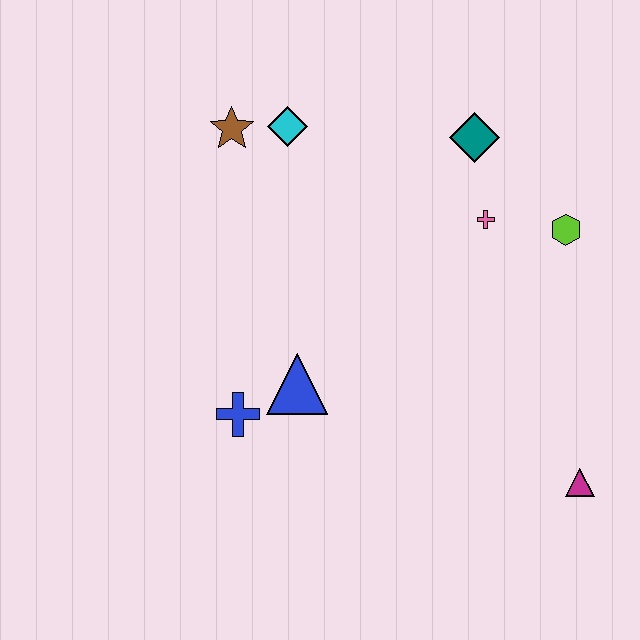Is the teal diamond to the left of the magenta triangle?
Yes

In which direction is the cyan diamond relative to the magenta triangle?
The cyan diamond is above the magenta triangle.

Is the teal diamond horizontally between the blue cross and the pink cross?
Yes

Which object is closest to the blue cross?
The blue triangle is closest to the blue cross.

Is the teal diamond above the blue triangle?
Yes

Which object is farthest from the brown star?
The magenta triangle is farthest from the brown star.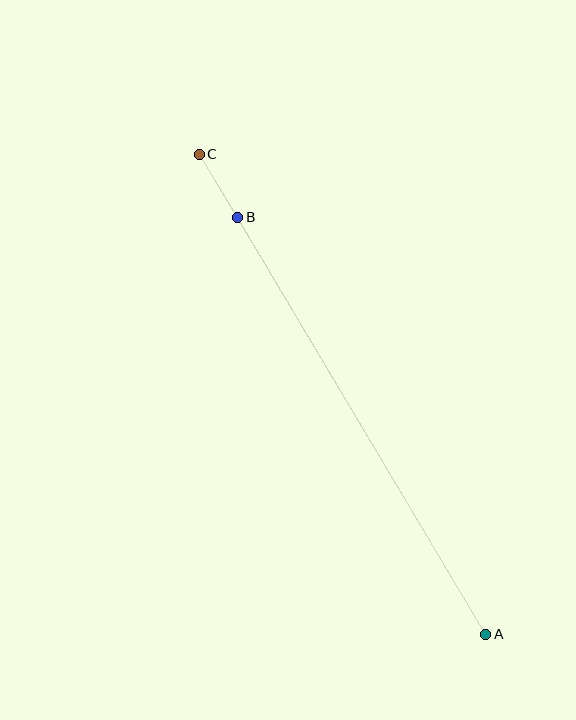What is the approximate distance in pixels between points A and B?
The distance between A and B is approximately 486 pixels.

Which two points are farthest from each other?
Points A and C are farthest from each other.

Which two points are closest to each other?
Points B and C are closest to each other.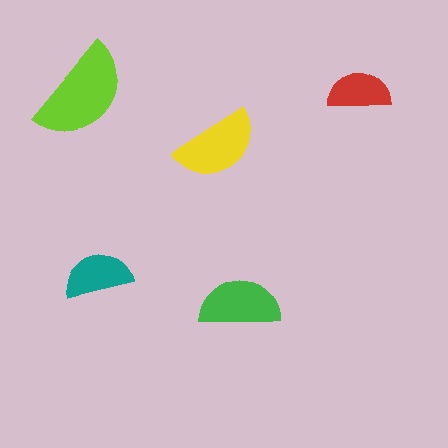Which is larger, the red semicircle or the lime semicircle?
The lime one.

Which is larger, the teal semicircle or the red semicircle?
The teal one.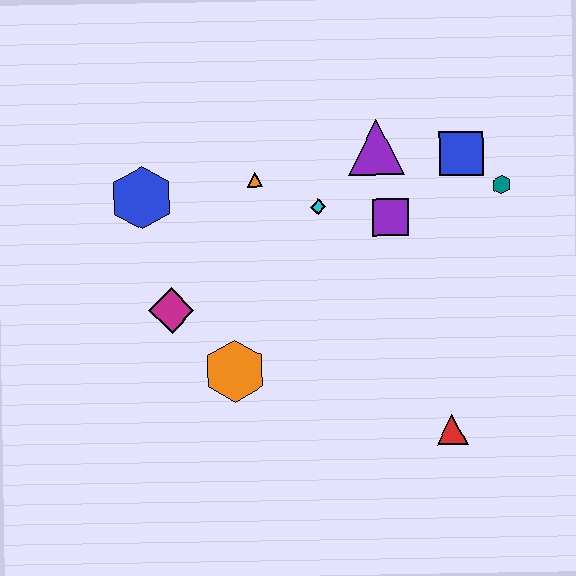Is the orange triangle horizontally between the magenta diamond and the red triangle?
Yes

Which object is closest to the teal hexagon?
The blue square is closest to the teal hexagon.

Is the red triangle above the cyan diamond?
No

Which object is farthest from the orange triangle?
The red triangle is farthest from the orange triangle.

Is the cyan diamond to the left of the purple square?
Yes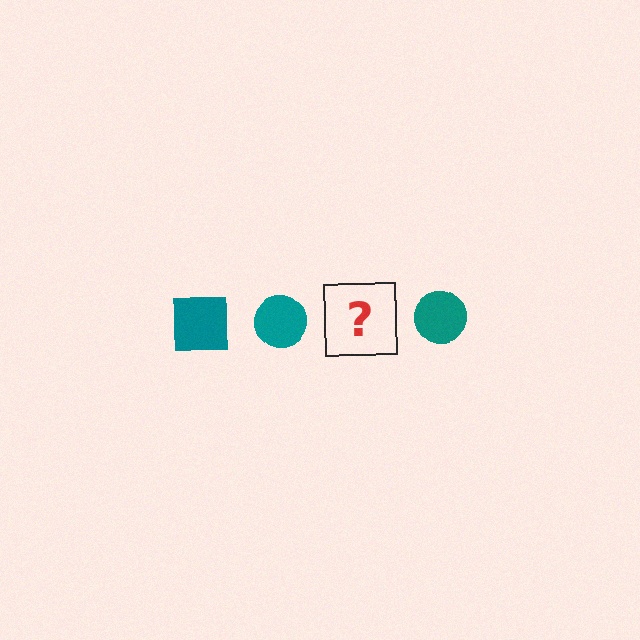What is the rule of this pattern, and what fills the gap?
The rule is that the pattern cycles through square, circle shapes in teal. The gap should be filled with a teal square.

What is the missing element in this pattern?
The missing element is a teal square.